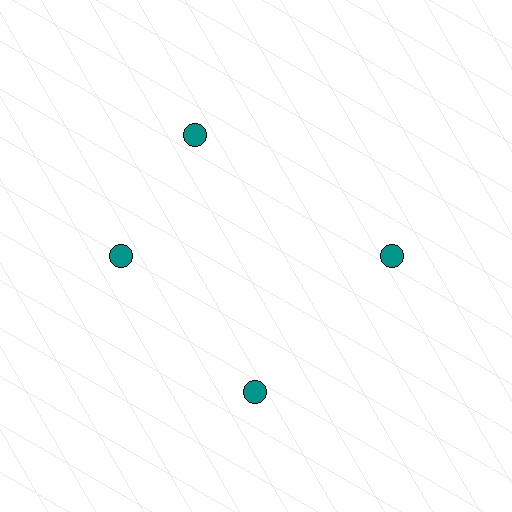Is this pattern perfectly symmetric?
No. The 4 teal circles are arranged in a ring, but one element near the 12 o'clock position is rotated out of alignment along the ring, breaking the 4-fold rotational symmetry.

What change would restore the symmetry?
The symmetry would be restored by rotating it back into even spacing with its neighbors so that all 4 circles sit at equal angles and equal distance from the center.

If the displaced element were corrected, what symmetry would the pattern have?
It would have 4-fold rotational symmetry — the pattern would map onto itself every 90 degrees.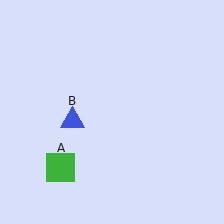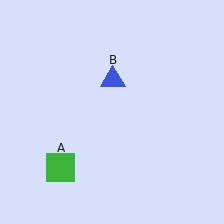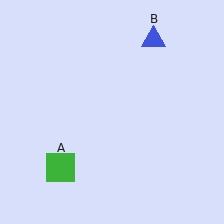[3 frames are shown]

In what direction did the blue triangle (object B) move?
The blue triangle (object B) moved up and to the right.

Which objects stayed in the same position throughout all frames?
Green square (object A) remained stationary.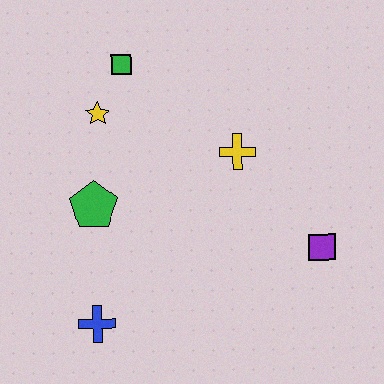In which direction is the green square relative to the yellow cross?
The green square is to the left of the yellow cross.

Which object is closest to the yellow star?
The green square is closest to the yellow star.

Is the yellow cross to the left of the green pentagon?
No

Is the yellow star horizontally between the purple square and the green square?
No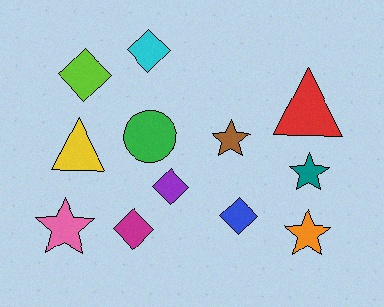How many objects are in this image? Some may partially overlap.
There are 12 objects.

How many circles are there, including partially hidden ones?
There is 1 circle.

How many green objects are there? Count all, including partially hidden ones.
There is 1 green object.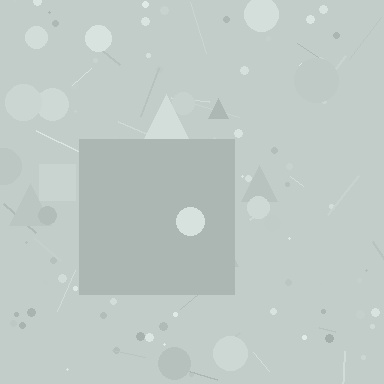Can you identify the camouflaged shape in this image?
The camouflaged shape is a square.